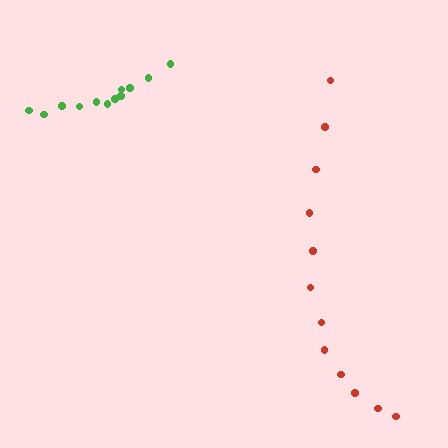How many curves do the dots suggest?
There are 2 distinct paths.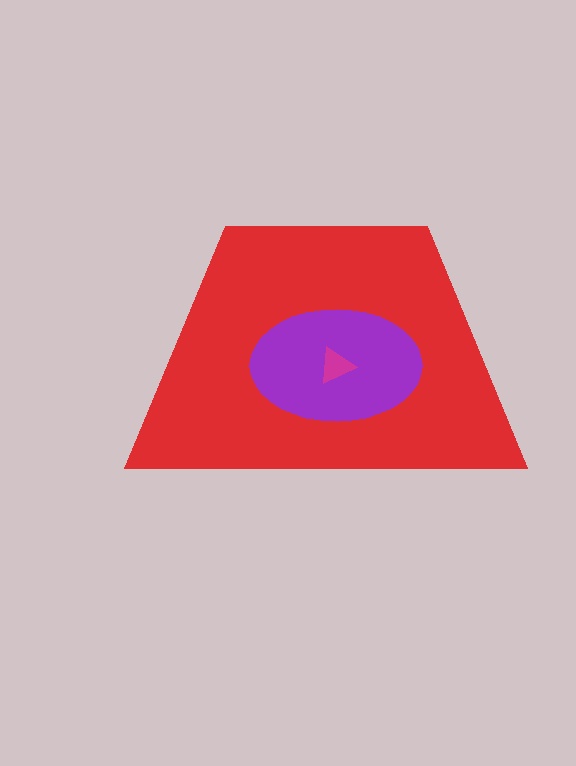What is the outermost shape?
The red trapezoid.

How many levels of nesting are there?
3.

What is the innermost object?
The magenta triangle.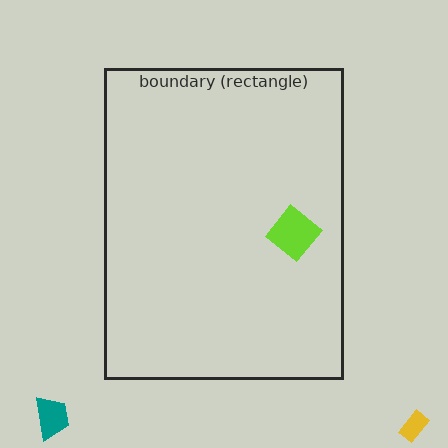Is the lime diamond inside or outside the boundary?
Inside.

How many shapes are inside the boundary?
1 inside, 2 outside.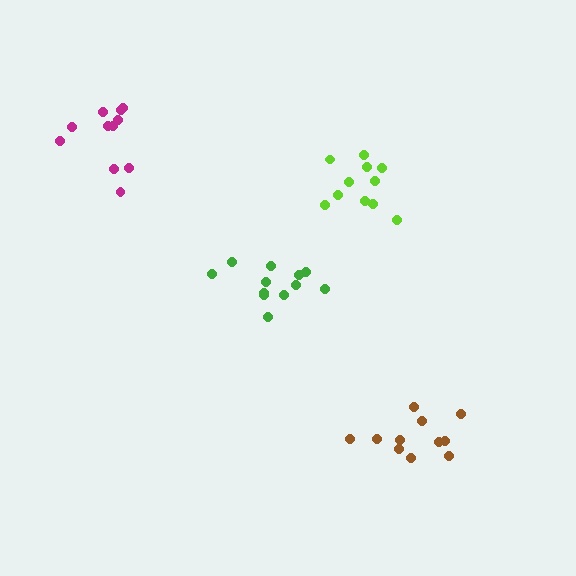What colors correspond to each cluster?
The clusters are colored: lime, brown, green, magenta.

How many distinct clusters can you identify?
There are 4 distinct clusters.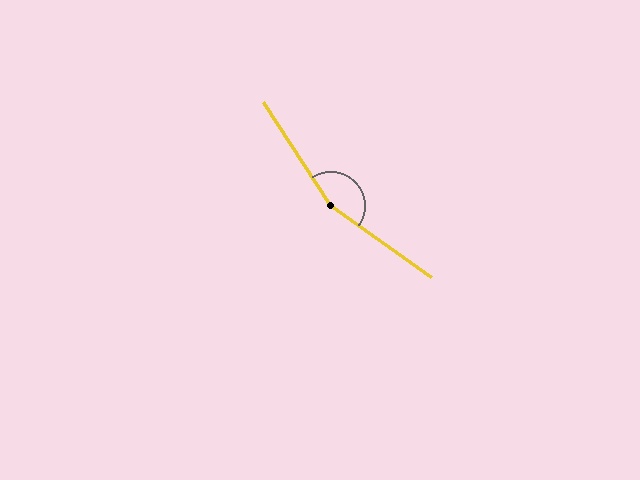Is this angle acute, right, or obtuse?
It is obtuse.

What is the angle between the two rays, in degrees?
Approximately 159 degrees.